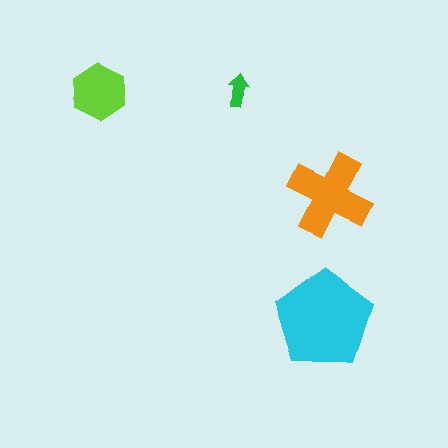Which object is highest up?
The green arrow is topmost.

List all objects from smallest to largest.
The green arrow, the lime hexagon, the orange cross, the cyan pentagon.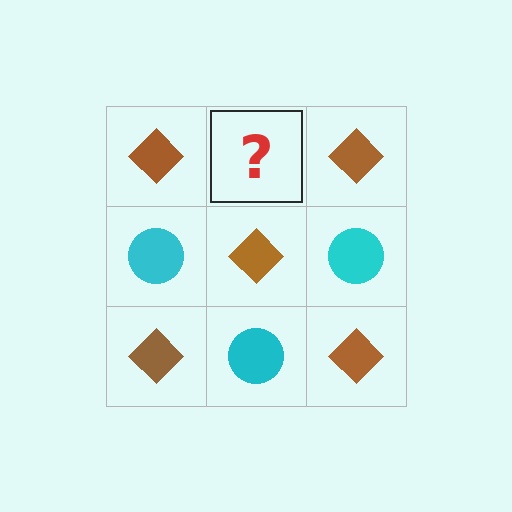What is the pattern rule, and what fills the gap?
The rule is that it alternates brown diamond and cyan circle in a checkerboard pattern. The gap should be filled with a cyan circle.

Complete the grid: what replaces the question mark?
The question mark should be replaced with a cyan circle.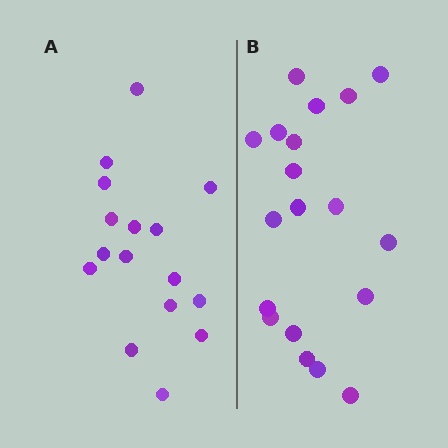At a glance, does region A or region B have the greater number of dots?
Region B (the right region) has more dots.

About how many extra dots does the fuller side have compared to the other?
Region B has just a few more — roughly 2 or 3 more dots than region A.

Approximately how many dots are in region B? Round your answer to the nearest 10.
About 20 dots. (The exact count is 19, which rounds to 20.)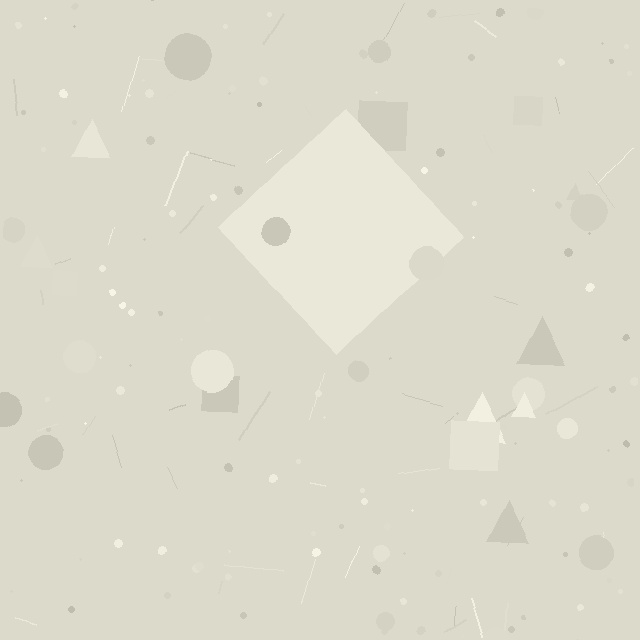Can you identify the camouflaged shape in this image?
The camouflaged shape is a diamond.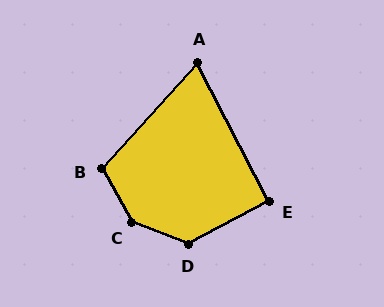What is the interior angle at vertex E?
Approximately 91 degrees (approximately right).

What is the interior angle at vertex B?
Approximately 109 degrees (obtuse).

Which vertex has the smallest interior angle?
A, at approximately 69 degrees.